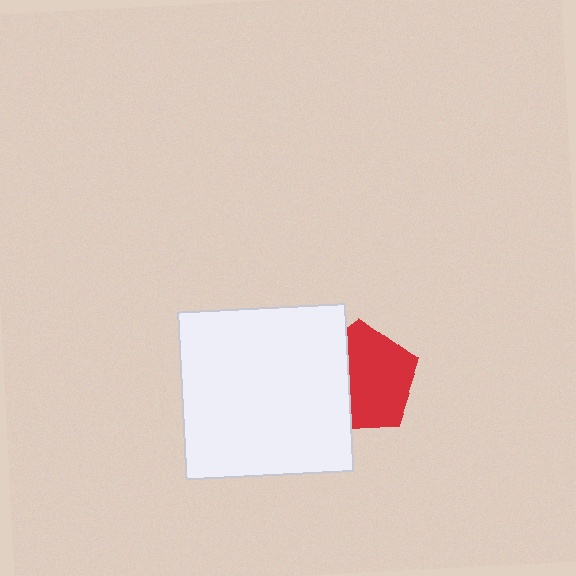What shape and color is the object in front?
The object in front is a white square.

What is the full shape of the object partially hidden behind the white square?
The partially hidden object is a red pentagon.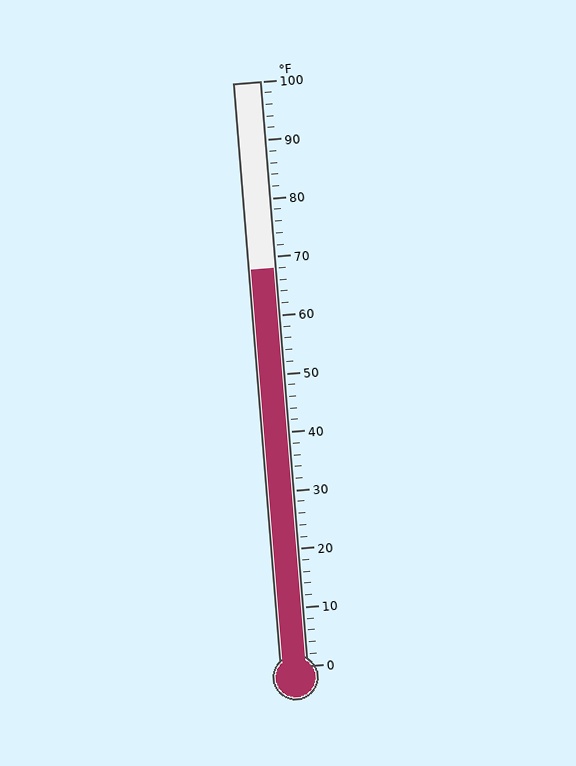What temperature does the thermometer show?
The thermometer shows approximately 68°F.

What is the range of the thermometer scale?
The thermometer scale ranges from 0°F to 100°F.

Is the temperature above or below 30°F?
The temperature is above 30°F.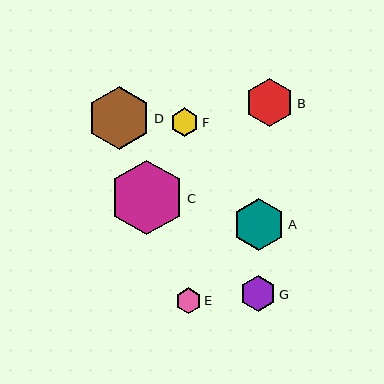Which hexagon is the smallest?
Hexagon E is the smallest with a size of approximately 26 pixels.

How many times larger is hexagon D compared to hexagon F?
Hexagon D is approximately 2.2 times the size of hexagon F.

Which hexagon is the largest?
Hexagon C is the largest with a size of approximately 75 pixels.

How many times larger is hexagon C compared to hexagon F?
Hexagon C is approximately 2.6 times the size of hexagon F.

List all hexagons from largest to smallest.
From largest to smallest: C, D, A, B, G, F, E.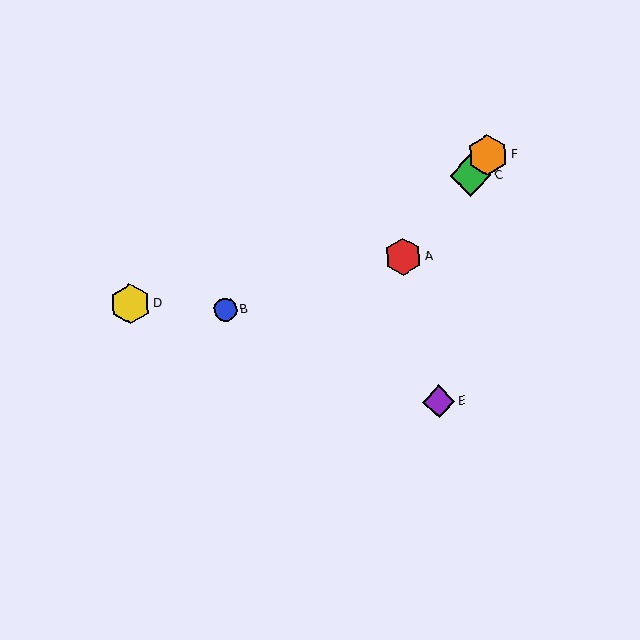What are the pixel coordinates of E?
Object E is at (439, 401).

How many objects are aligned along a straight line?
3 objects (A, C, F) are aligned along a straight line.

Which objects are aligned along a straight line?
Objects A, C, F are aligned along a straight line.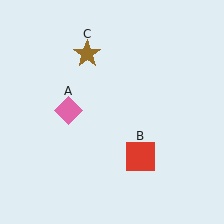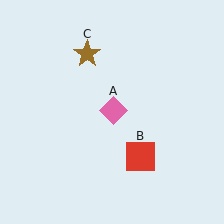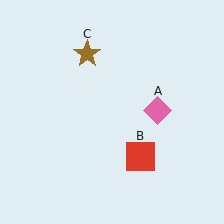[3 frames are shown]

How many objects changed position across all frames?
1 object changed position: pink diamond (object A).